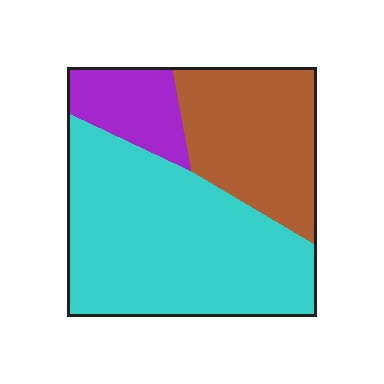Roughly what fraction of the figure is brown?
Brown covers roughly 30% of the figure.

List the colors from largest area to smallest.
From largest to smallest: cyan, brown, purple.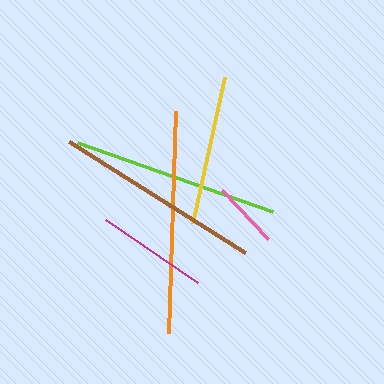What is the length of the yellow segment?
The yellow segment is approximately 149 pixels long.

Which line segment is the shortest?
The pink line is the shortest at approximately 67 pixels.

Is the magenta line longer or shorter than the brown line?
The brown line is longer than the magenta line.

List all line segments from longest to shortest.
From longest to shortest: orange, brown, lime, yellow, magenta, pink.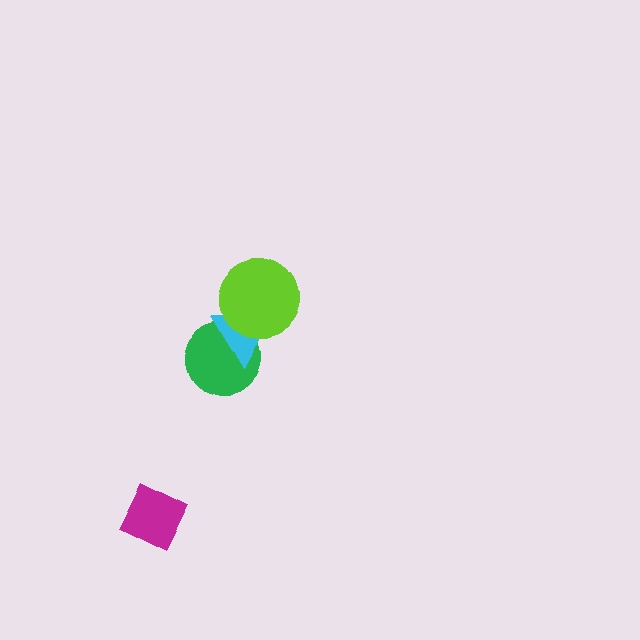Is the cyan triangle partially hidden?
Yes, it is partially covered by another shape.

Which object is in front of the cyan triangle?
The lime circle is in front of the cyan triangle.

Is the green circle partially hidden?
Yes, it is partially covered by another shape.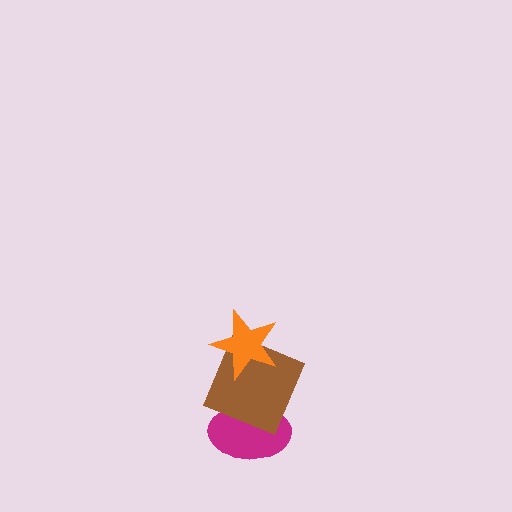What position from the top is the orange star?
The orange star is 1st from the top.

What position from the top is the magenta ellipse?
The magenta ellipse is 3rd from the top.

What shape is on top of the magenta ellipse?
The brown square is on top of the magenta ellipse.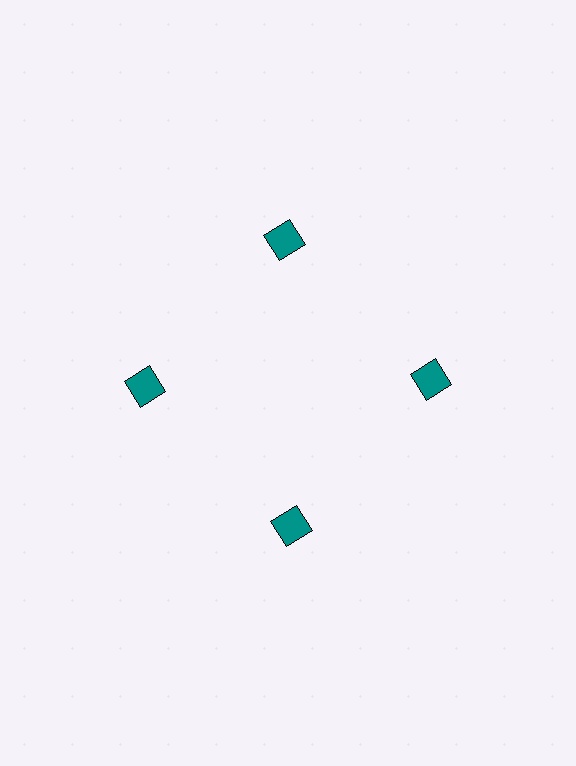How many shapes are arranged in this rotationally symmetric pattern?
There are 4 shapes, arranged in 4 groups of 1.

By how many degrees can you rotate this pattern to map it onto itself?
The pattern maps onto itself every 90 degrees of rotation.